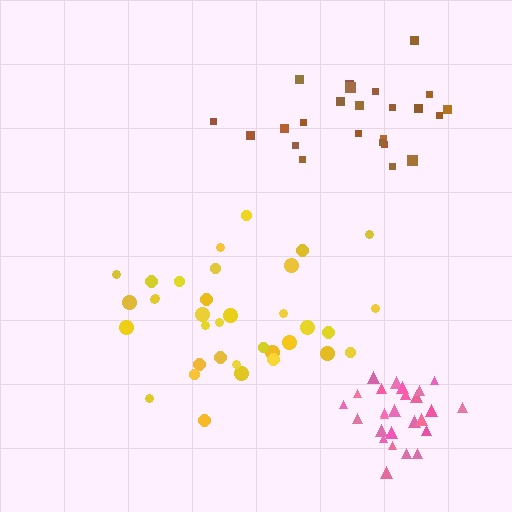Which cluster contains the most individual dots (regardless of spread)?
Yellow (35).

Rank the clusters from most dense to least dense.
pink, brown, yellow.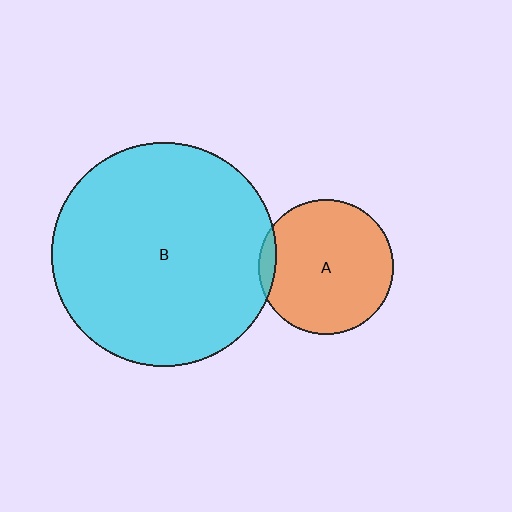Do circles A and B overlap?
Yes.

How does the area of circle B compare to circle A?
Approximately 2.8 times.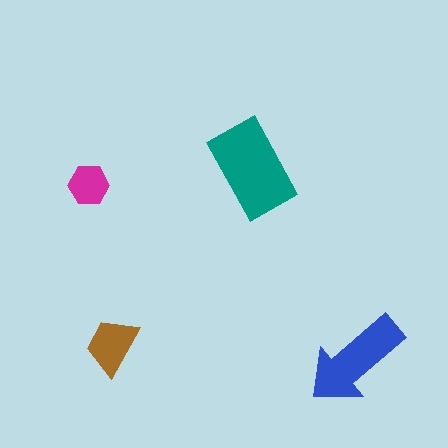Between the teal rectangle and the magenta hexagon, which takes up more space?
The teal rectangle.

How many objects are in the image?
There are 4 objects in the image.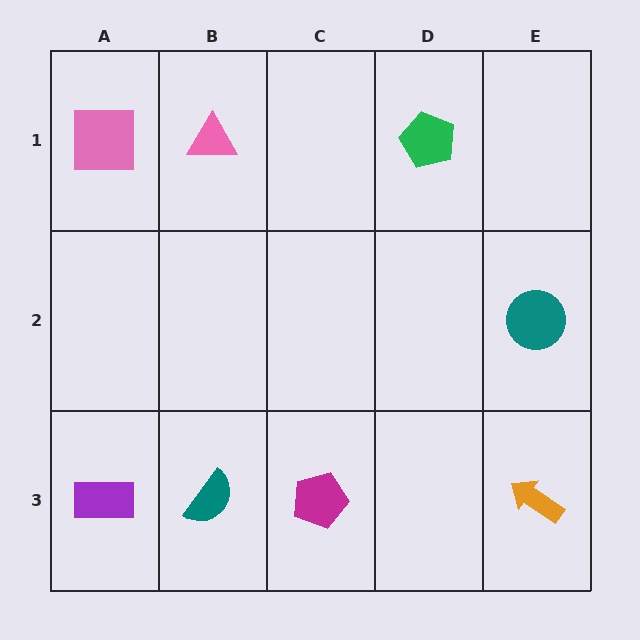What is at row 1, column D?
A green pentagon.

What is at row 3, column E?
An orange arrow.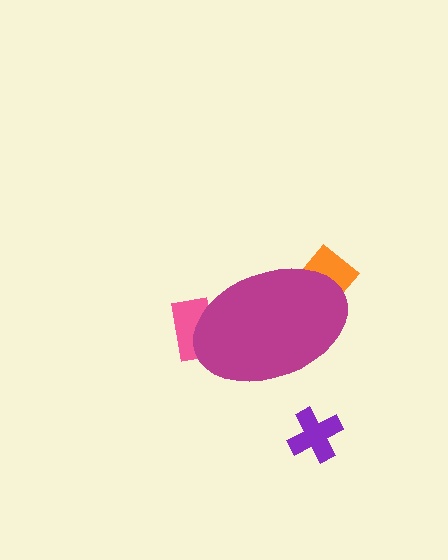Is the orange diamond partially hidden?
Yes, the orange diamond is partially hidden behind the magenta ellipse.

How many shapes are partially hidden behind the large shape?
2 shapes are partially hidden.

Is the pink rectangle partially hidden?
Yes, the pink rectangle is partially hidden behind the magenta ellipse.